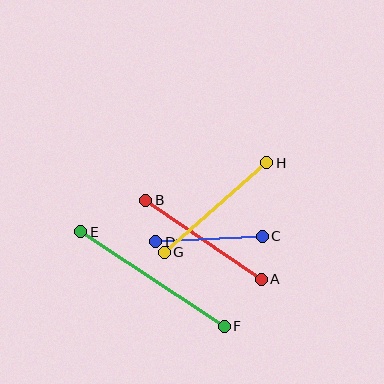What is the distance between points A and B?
The distance is approximately 140 pixels.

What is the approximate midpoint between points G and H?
The midpoint is at approximately (215, 207) pixels.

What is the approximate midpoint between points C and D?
The midpoint is at approximately (209, 239) pixels.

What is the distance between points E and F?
The distance is approximately 172 pixels.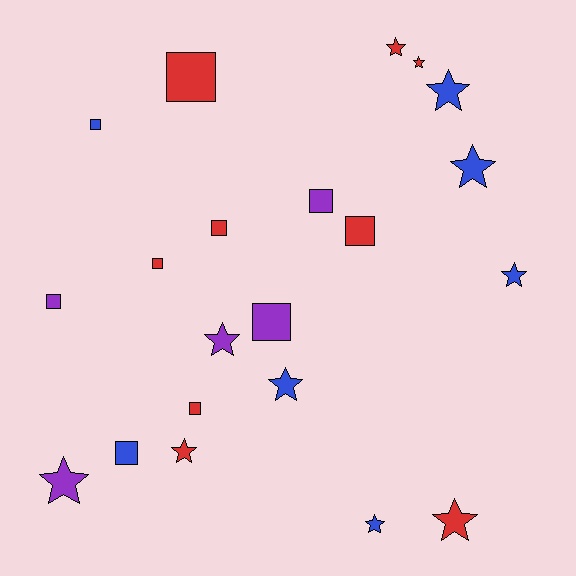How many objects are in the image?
There are 21 objects.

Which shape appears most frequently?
Star, with 11 objects.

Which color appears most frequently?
Red, with 9 objects.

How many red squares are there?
There are 5 red squares.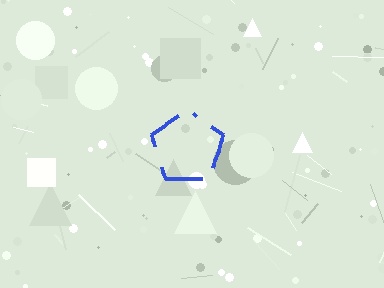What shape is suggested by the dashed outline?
The dashed outline suggests a pentagon.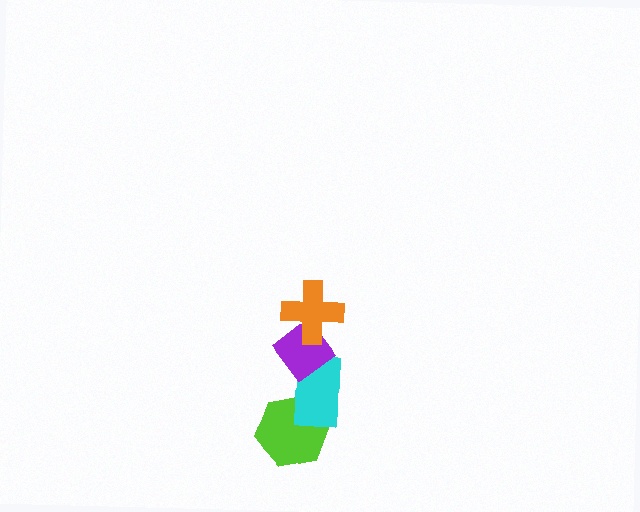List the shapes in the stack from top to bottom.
From top to bottom: the orange cross, the purple diamond, the cyan rectangle, the lime hexagon.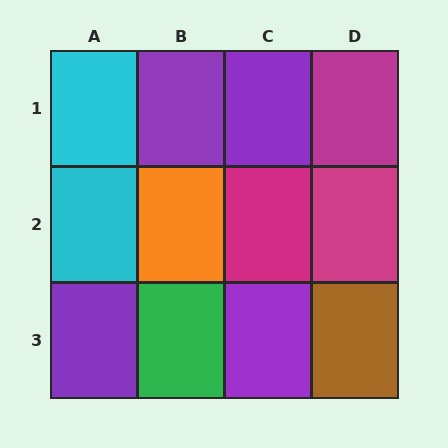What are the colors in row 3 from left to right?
Purple, green, purple, brown.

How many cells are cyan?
2 cells are cyan.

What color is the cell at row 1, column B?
Purple.